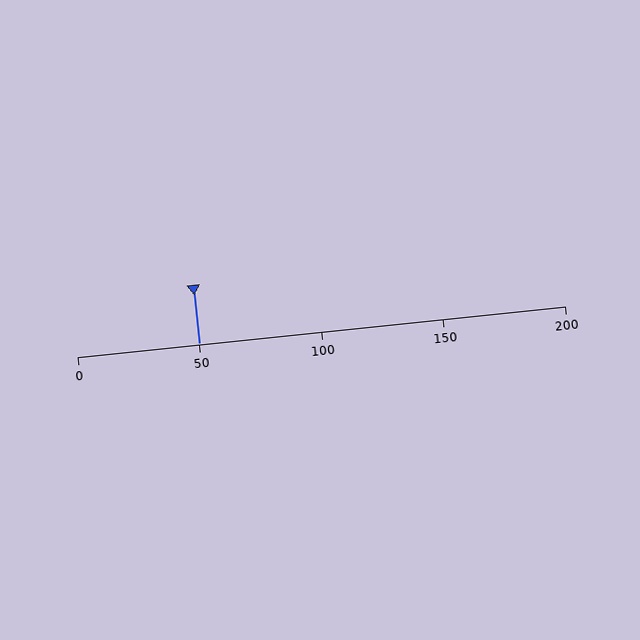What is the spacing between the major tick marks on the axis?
The major ticks are spaced 50 apart.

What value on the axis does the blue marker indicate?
The marker indicates approximately 50.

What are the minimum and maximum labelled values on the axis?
The axis runs from 0 to 200.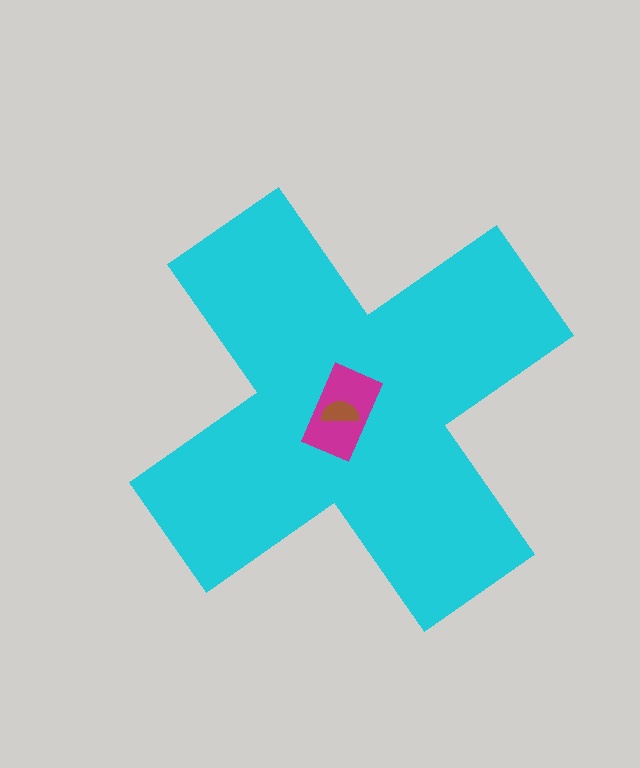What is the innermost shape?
The brown semicircle.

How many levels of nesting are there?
3.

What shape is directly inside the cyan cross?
The magenta rectangle.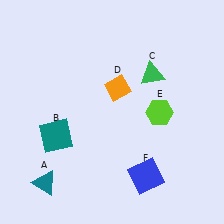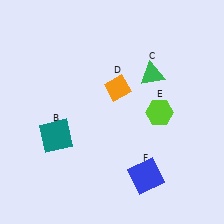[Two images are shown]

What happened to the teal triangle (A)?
The teal triangle (A) was removed in Image 2. It was in the bottom-left area of Image 1.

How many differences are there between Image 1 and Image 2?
There is 1 difference between the two images.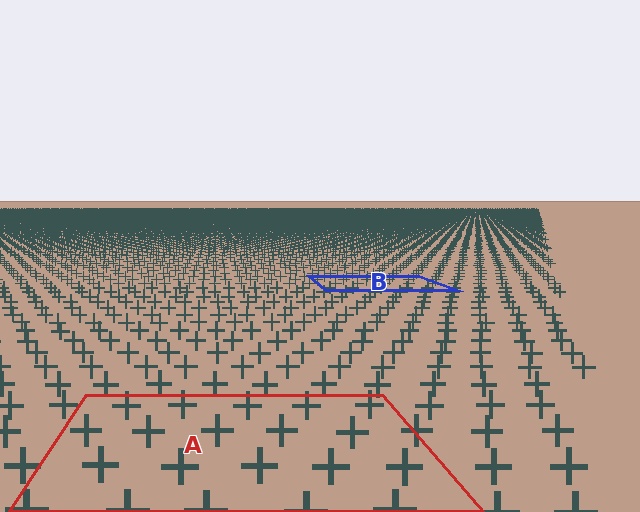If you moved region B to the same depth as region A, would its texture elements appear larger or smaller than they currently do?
They would appear larger. At a closer depth, the same texture elements are projected at a bigger on-screen size.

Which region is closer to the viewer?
Region A is closer. The texture elements there are larger and more spread out.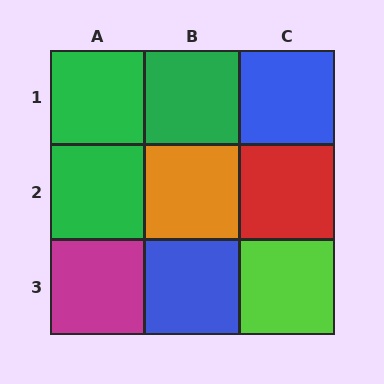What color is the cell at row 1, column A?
Green.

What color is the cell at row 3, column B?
Blue.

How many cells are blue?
2 cells are blue.